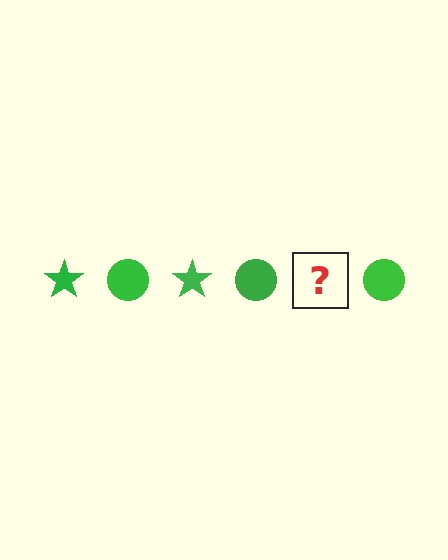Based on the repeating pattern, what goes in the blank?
The blank should be a green star.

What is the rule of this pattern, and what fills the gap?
The rule is that the pattern cycles through star, circle shapes in green. The gap should be filled with a green star.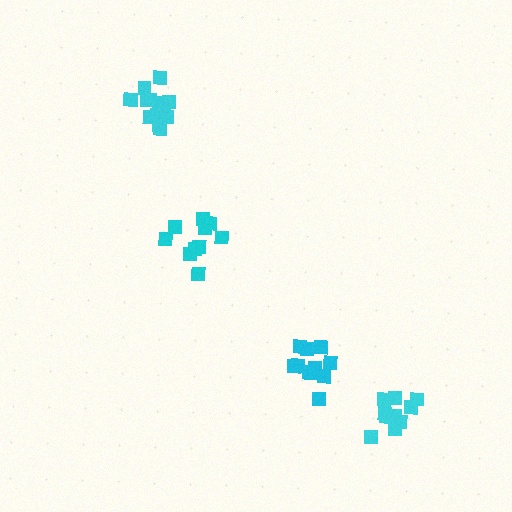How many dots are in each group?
Group 1: 11 dots, Group 2: 10 dots, Group 3: 11 dots, Group 4: 16 dots (48 total).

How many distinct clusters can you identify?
There are 4 distinct clusters.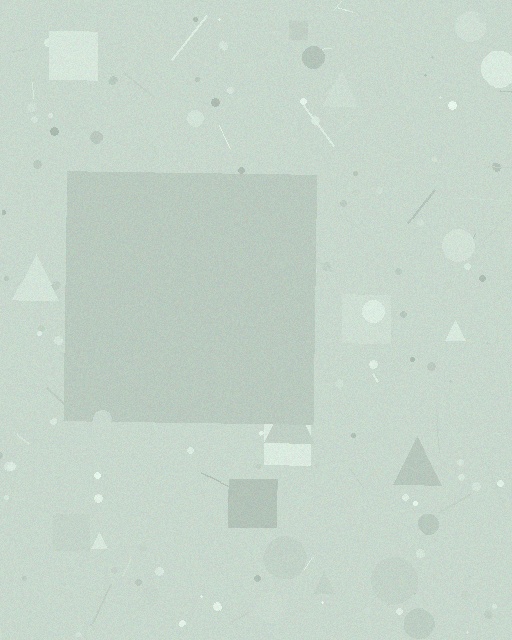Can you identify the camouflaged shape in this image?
The camouflaged shape is a square.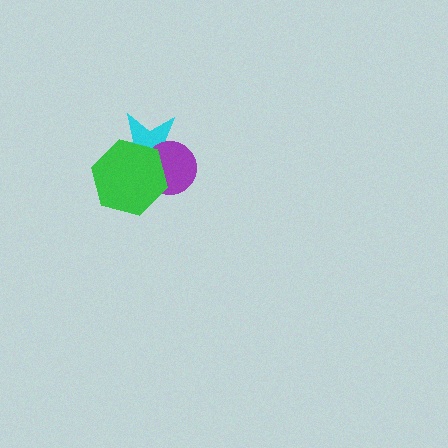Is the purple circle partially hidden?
Yes, it is partially covered by another shape.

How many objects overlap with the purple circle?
2 objects overlap with the purple circle.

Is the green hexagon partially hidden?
No, no other shape covers it.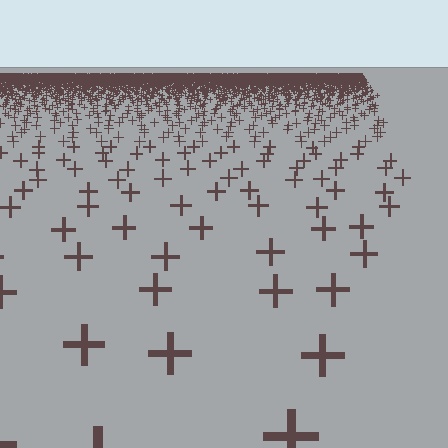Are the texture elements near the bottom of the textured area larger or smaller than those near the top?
Larger. Near the bottom, elements are closer to the viewer and appear at a bigger on-screen size.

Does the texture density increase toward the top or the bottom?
Density increases toward the top.